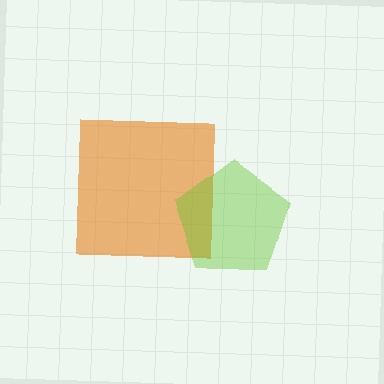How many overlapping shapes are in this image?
There are 2 overlapping shapes in the image.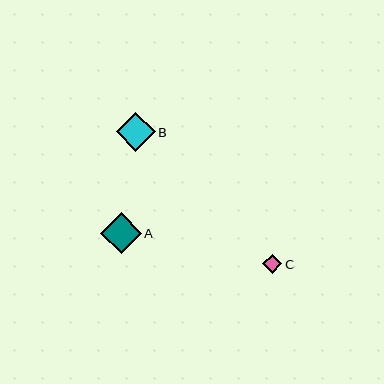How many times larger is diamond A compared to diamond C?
Diamond A is approximately 2.1 times the size of diamond C.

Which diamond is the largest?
Diamond A is the largest with a size of approximately 41 pixels.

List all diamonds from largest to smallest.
From largest to smallest: A, B, C.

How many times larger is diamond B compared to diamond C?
Diamond B is approximately 2.0 times the size of diamond C.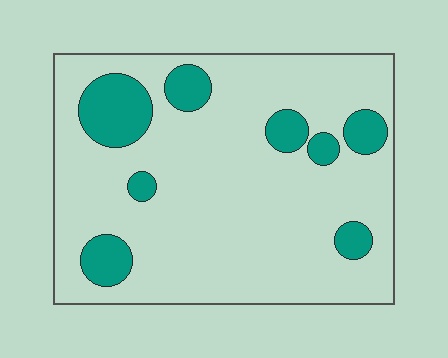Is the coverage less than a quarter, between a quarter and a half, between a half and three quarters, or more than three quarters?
Less than a quarter.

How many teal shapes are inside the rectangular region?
8.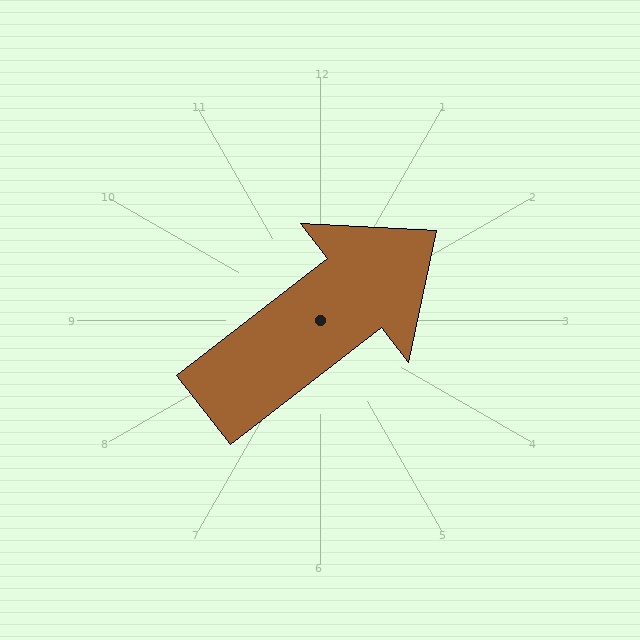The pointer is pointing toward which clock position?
Roughly 2 o'clock.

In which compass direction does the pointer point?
Northeast.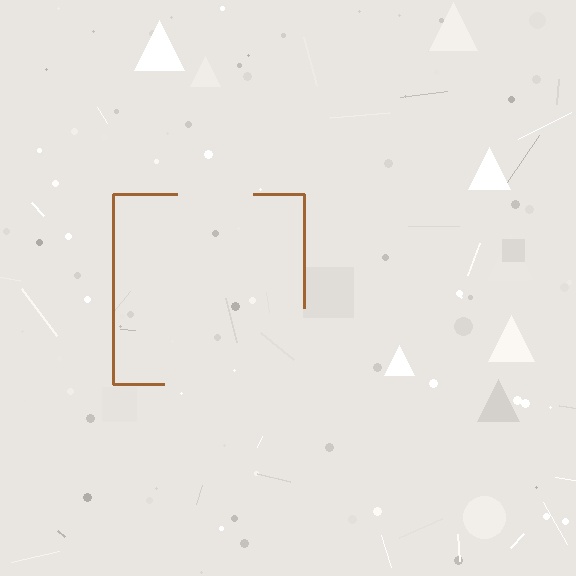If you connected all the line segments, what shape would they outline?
They would outline a square.